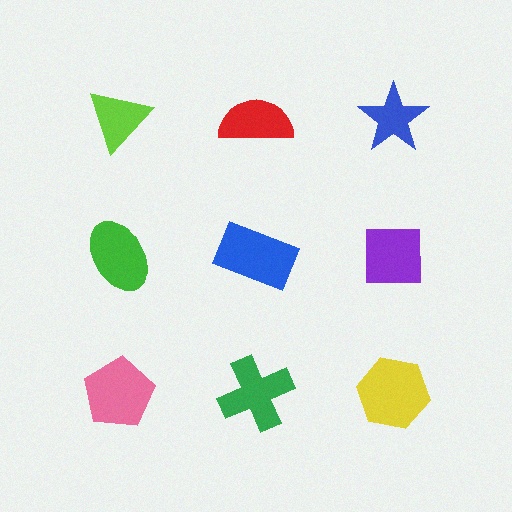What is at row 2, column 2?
A blue rectangle.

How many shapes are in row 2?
3 shapes.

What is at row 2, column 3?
A purple square.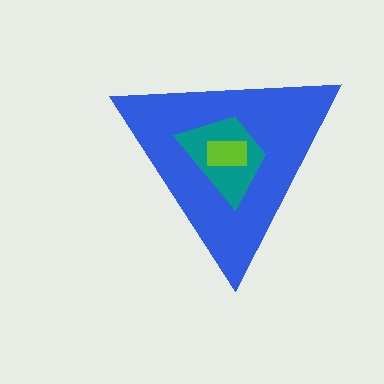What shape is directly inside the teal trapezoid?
The lime rectangle.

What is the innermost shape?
The lime rectangle.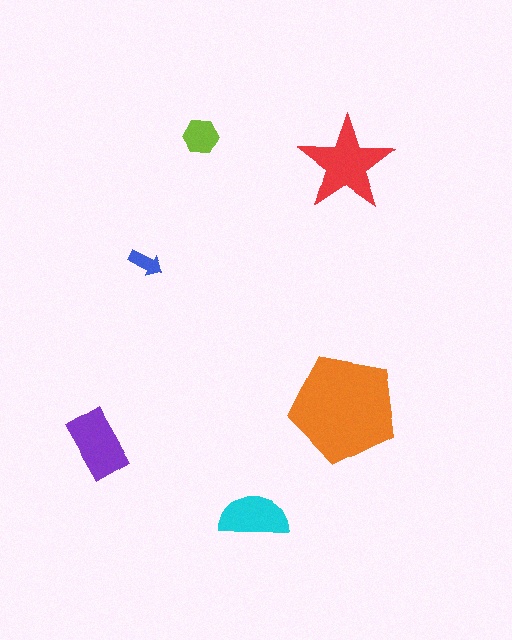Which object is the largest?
The orange pentagon.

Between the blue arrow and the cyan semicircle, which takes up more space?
The cyan semicircle.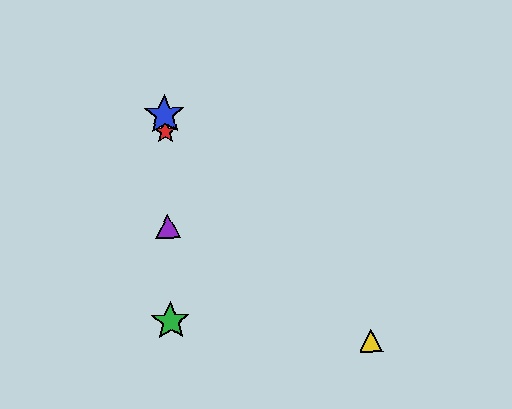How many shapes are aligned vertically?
4 shapes (the red star, the blue star, the green star, the purple triangle) are aligned vertically.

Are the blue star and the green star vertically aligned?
Yes, both are at x≈164.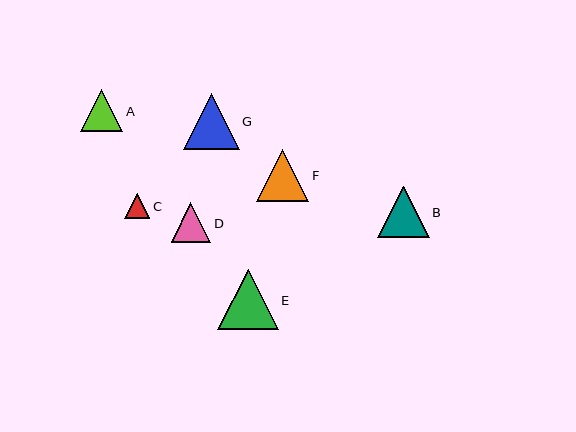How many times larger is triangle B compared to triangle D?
Triangle B is approximately 1.3 times the size of triangle D.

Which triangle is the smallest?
Triangle C is the smallest with a size of approximately 25 pixels.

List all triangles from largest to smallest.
From largest to smallest: E, G, F, B, A, D, C.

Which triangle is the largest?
Triangle E is the largest with a size of approximately 60 pixels.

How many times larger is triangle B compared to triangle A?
Triangle B is approximately 1.2 times the size of triangle A.